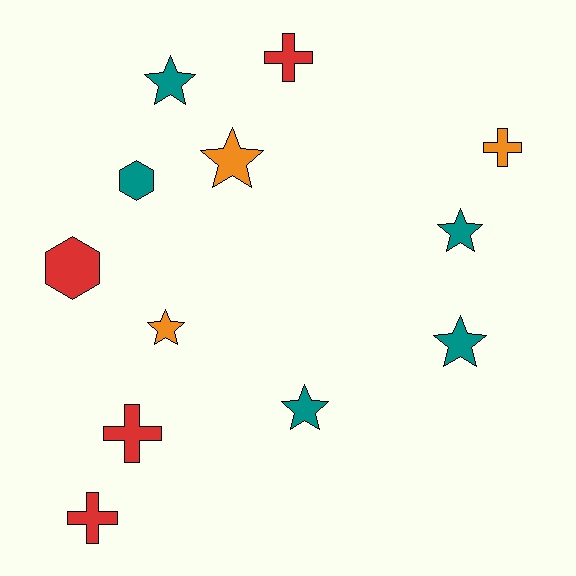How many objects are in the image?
There are 12 objects.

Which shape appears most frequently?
Star, with 6 objects.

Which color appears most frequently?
Teal, with 5 objects.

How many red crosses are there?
There are 3 red crosses.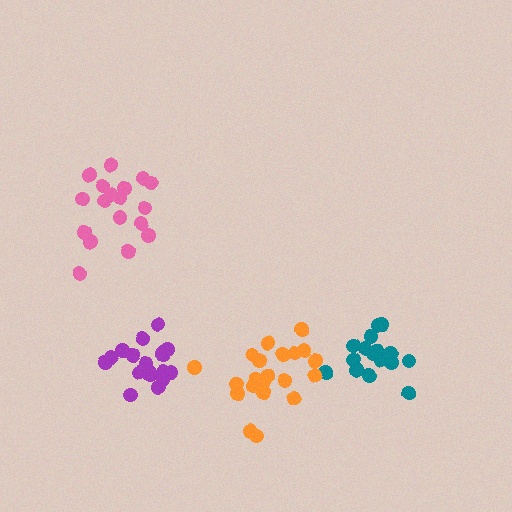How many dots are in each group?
Group 1: 18 dots, Group 2: 16 dots, Group 3: 18 dots, Group 4: 21 dots (73 total).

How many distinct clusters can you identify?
There are 4 distinct clusters.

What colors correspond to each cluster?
The clusters are colored: pink, teal, purple, orange.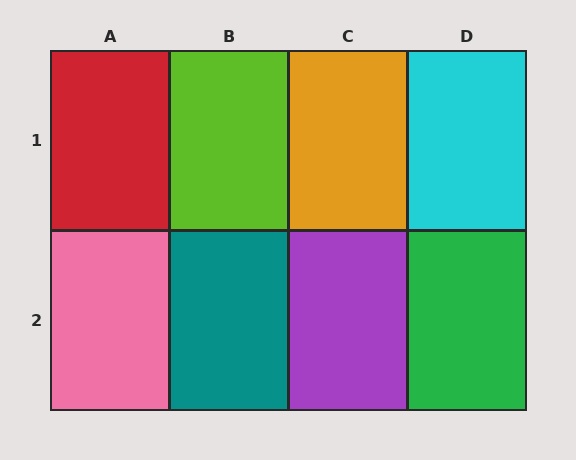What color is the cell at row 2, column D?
Green.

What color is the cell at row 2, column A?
Pink.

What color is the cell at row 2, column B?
Teal.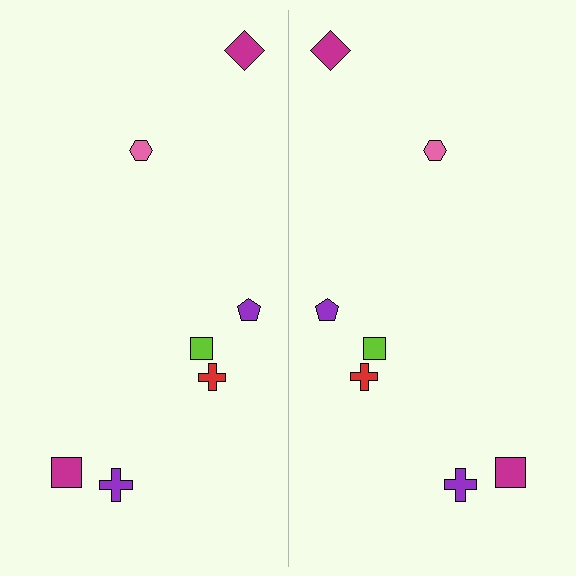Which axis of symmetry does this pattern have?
The pattern has a vertical axis of symmetry running through the center of the image.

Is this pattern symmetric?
Yes, this pattern has bilateral (reflection) symmetry.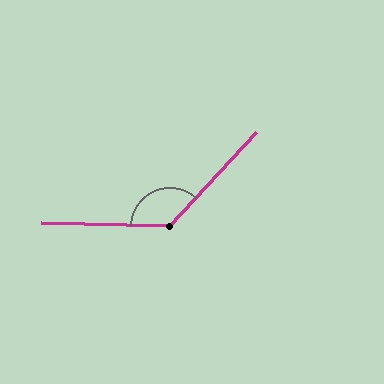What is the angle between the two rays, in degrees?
Approximately 131 degrees.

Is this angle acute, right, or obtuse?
It is obtuse.